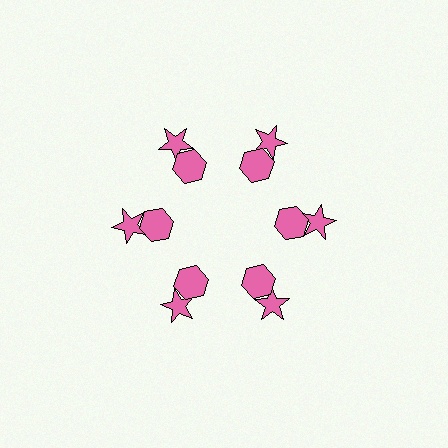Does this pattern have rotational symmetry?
Yes, this pattern has 6-fold rotational symmetry. It looks the same after rotating 60 degrees around the center.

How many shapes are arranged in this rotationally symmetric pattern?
There are 12 shapes, arranged in 6 groups of 2.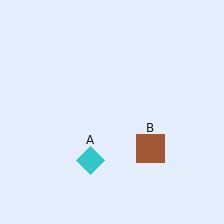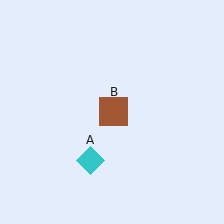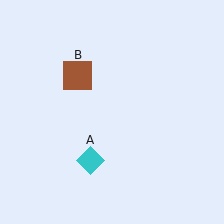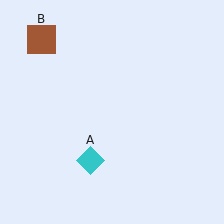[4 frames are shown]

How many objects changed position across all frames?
1 object changed position: brown square (object B).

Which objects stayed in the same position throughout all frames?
Cyan diamond (object A) remained stationary.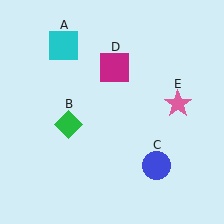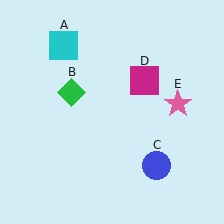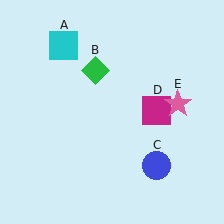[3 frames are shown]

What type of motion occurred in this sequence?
The green diamond (object B), magenta square (object D) rotated clockwise around the center of the scene.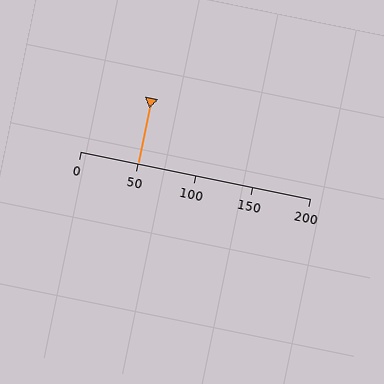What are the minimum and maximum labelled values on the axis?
The axis runs from 0 to 200.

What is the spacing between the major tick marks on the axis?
The major ticks are spaced 50 apart.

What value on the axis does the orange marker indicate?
The marker indicates approximately 50.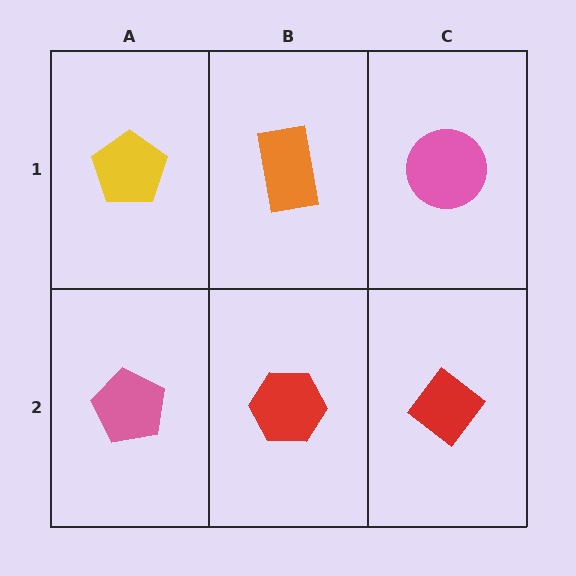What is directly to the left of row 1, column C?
An orange rectangle.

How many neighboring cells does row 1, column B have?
3.